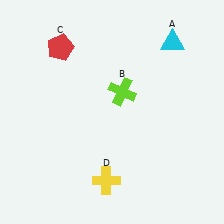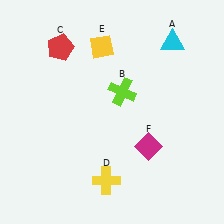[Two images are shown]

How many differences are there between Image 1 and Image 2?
There are 2 differences between the two images.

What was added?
A yellow diamond (E), a magenta diamond (F) were added in Image 2.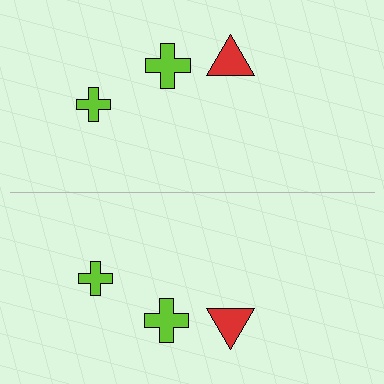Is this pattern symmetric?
Yes, this pattern has bilateral (reflection) symmetry.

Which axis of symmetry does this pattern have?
The pattern has a horizontal axis of symmetry running through the center of the image.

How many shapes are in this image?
There are 6 shapes in this image.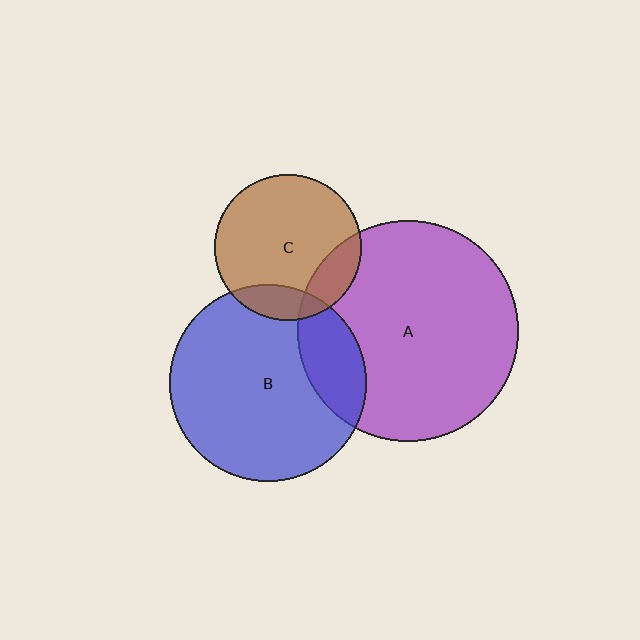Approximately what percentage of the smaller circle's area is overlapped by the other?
Approximately 15%.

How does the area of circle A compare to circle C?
Approximately 2.3 times.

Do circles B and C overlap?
Yes.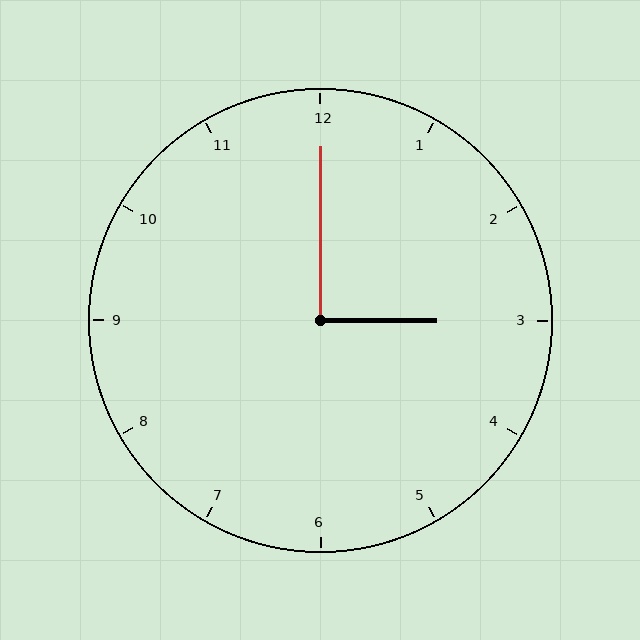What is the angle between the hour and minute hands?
Approximately 90 degrees.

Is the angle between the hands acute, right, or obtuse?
It is right.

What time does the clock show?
3:00.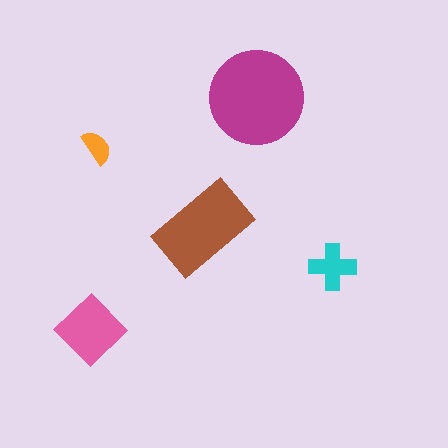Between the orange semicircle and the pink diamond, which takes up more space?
The pink diamond.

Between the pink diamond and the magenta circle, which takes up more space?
The magenta circle.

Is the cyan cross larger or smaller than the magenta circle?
Smaller.